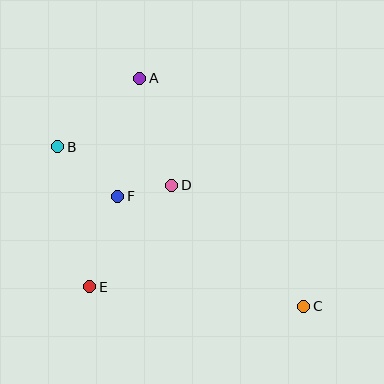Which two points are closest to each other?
Points D and F are closest to each other.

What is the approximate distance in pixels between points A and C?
The distance between A and C is approximately 281 pixels.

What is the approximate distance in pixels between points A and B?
The distance between A and B is approximately 107 pixels.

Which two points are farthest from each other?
Points B and C are farthest from each other.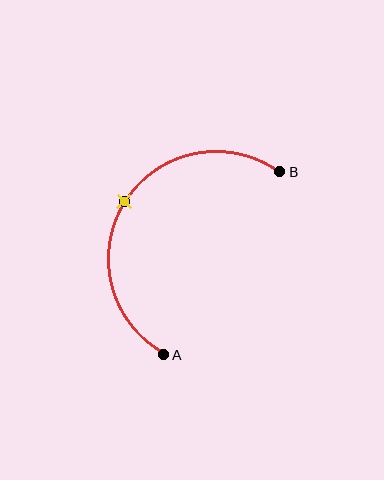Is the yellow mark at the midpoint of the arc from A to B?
Yes. The yellow mark lies on the arc at equal arc-length from both A and B — it is the arc midpoint.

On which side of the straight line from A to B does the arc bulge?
The arc bulges to the left of the straight line connecting A and B.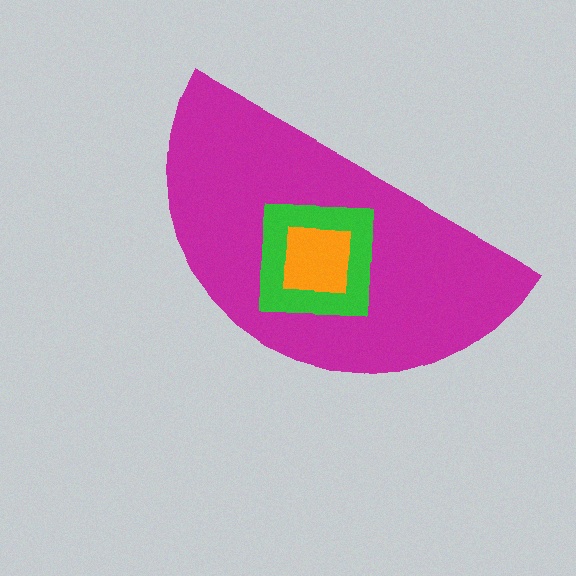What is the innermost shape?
The orange square.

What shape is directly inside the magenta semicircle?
The green square.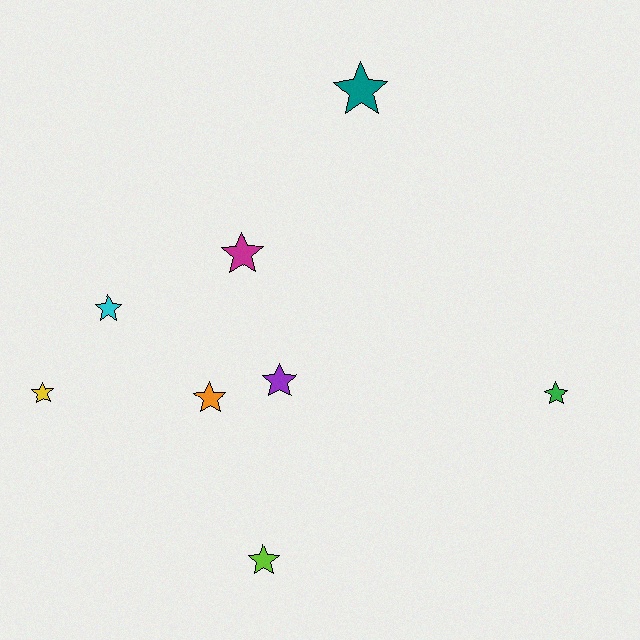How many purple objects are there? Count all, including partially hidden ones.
There is 1 purple object.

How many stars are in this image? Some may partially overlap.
There are 8 stars.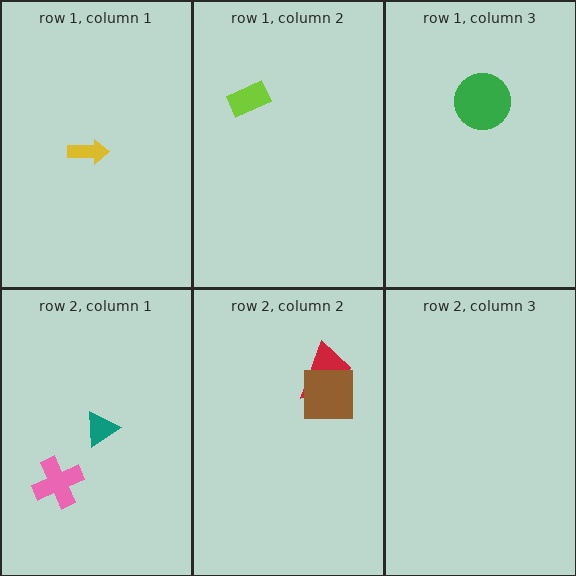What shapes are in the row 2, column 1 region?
The teal triangle, the pink cross.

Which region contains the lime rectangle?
The row 1, column 2 region.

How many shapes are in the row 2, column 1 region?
2.